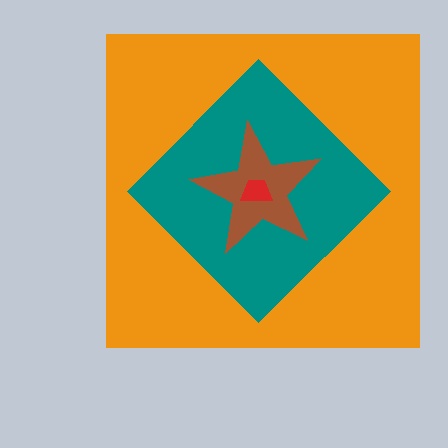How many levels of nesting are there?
4.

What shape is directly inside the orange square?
The teal diamond.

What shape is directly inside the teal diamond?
The brown star.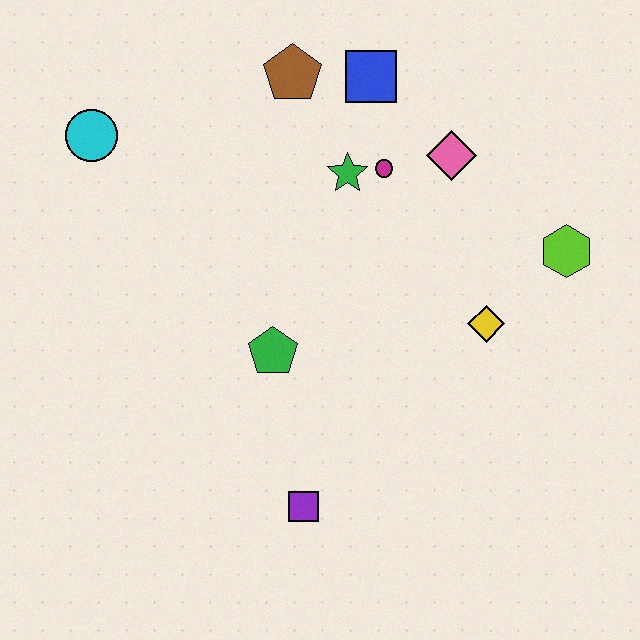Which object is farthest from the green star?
The purple square is farthest from the green star.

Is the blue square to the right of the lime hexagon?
No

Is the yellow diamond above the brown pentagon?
No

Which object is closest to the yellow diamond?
The lime hexagon is closest to the yellow diamond.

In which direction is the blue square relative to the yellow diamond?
The blue square is above the yellow diamond.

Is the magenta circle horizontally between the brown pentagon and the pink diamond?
Yes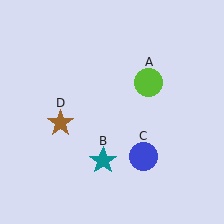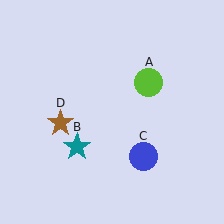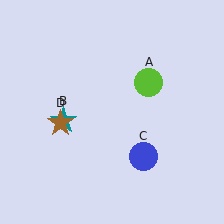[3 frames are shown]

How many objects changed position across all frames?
1 object changed position: teal star (object B).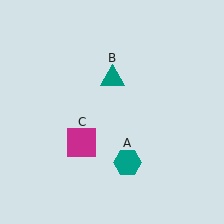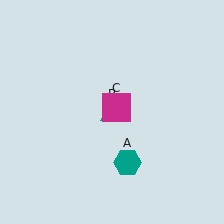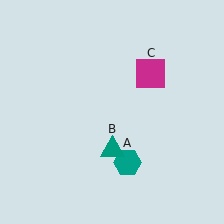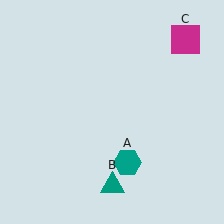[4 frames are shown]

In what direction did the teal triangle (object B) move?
The teal triangle (object B) moved down.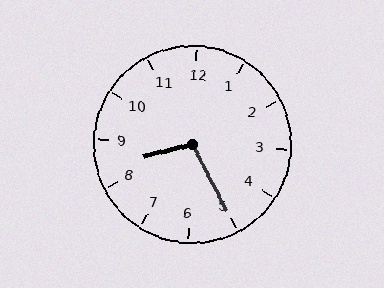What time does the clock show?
8:25.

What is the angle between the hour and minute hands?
Approximately 102 degrees.